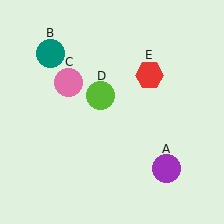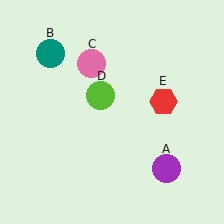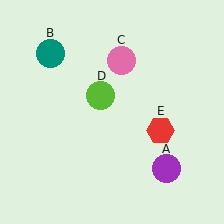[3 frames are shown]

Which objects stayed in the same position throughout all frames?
Purple circle (object A) and teal circle (object B) and lime circle (object D) remained stationary.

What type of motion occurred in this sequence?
The pink circle (object C), red hexagon (object E) rotated clockwise around the center of the scene.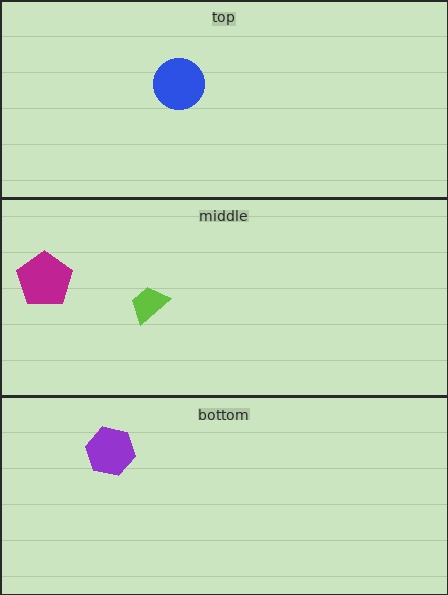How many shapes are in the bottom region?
1.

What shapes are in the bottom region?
The purple hexagon.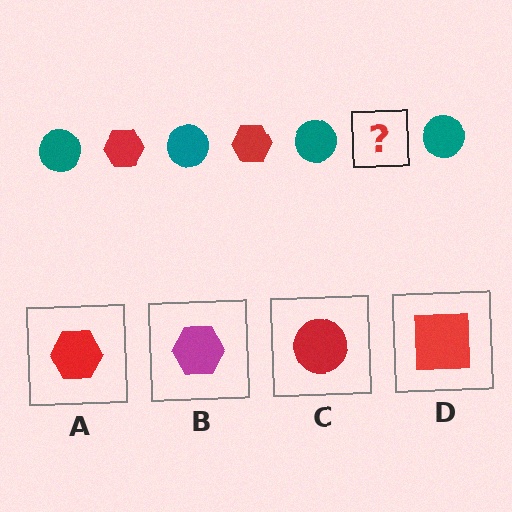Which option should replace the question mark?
Option A.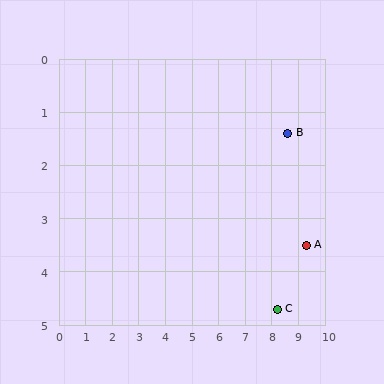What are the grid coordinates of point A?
Point A is at approximately (9.3, 3.5).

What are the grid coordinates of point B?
Point B is at approximately (8.6, 1.4).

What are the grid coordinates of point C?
Point C is at approximately (8.2, 4.7).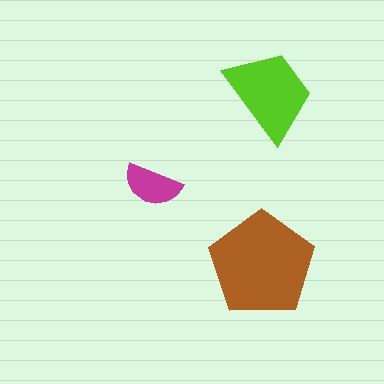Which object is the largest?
The brown pentagon.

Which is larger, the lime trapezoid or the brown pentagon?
The brown pentagon.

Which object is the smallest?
The magenta semicircle.